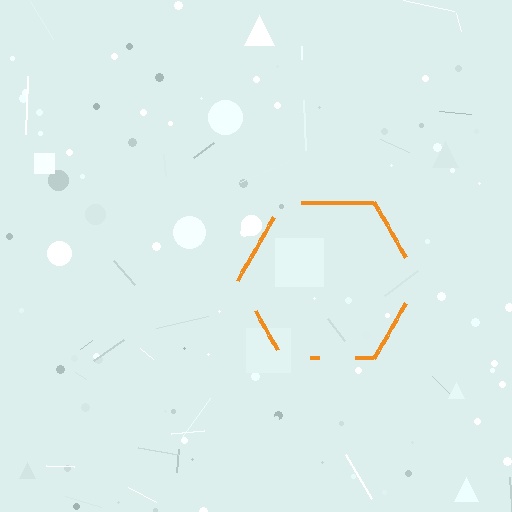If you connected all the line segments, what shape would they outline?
They would outline a hexagon.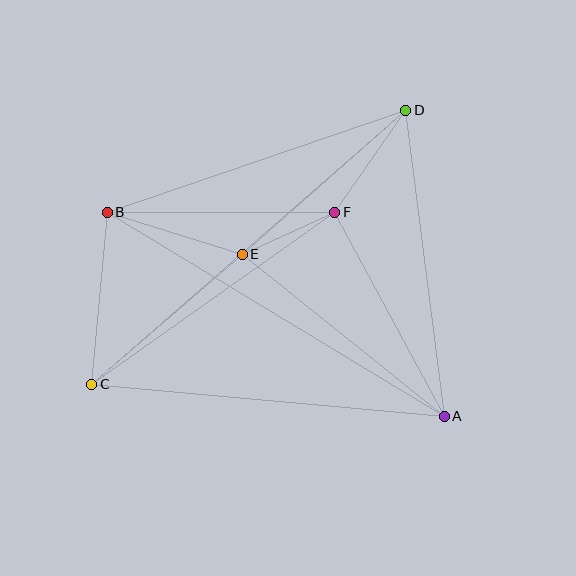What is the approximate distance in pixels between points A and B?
The distance between A and B is approximately 394 pixels.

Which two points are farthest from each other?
Points C and D are farthest from each other.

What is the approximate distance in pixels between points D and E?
The distance between D and E is approximately 218 pixels.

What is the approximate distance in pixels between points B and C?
The distance between B and C is approximately 173 pixels.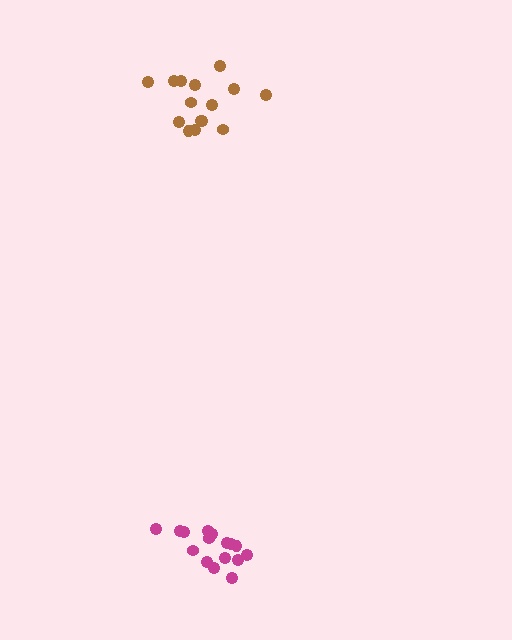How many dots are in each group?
Group 1: 15 dots, Group 2: 16 dots (31 total).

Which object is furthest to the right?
The magenta cluster is rightmost.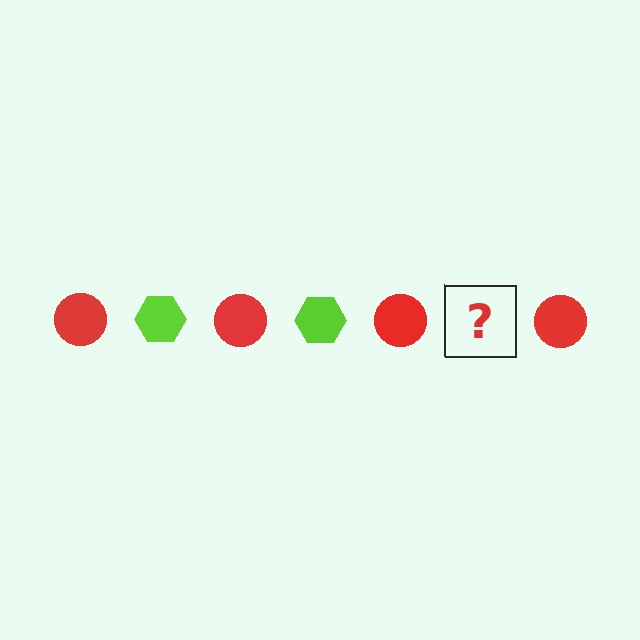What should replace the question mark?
The question mark should be replaced with a lime hexagon.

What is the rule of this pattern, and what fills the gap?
The rule is that the pattern alternates between red circle and lime hexagon. The gap should be filled with a lime hexagon.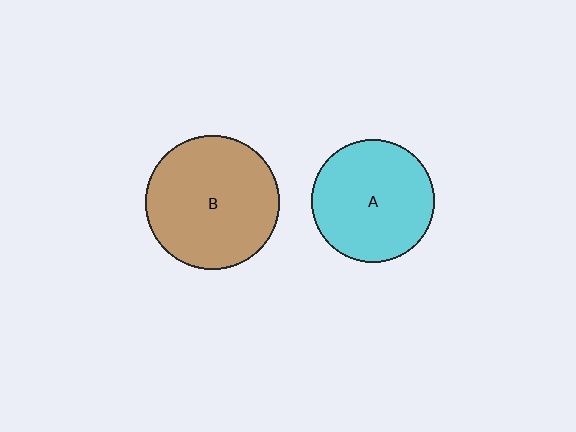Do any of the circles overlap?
No, none of the circles overlap.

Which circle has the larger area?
Circle B (brown).